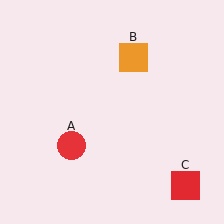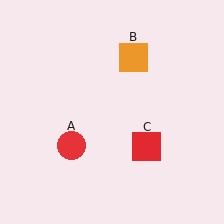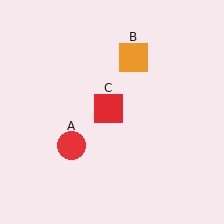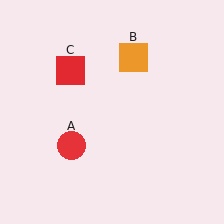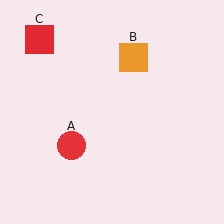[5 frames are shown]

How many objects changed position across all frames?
1 object changed position: red square (object C).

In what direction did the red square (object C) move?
The red square (object C) moved up and to the left.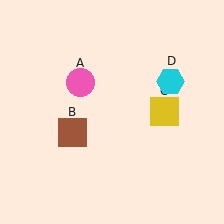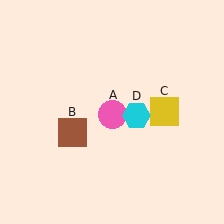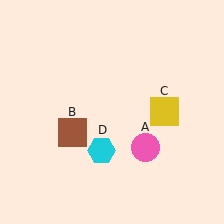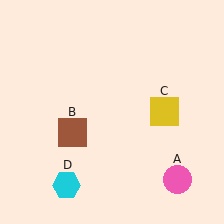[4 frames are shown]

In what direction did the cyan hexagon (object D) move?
The cyan hexagon (object D) moved down and to the left.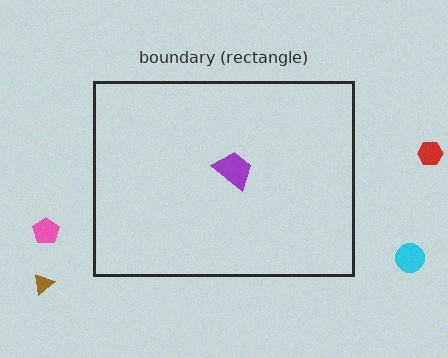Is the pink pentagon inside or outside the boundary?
Outside.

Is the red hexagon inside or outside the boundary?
Outside.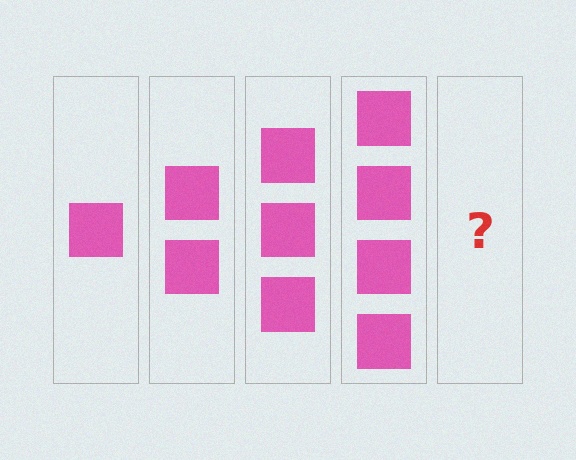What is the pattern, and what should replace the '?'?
The pattern is that each step adds one more square. The '?' should be 5 squares.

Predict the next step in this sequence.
The next step is 5 squares.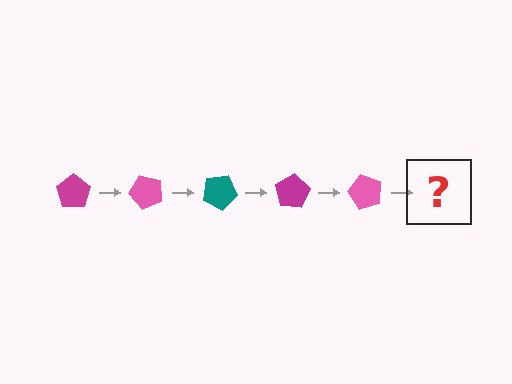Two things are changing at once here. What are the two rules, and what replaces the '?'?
The two rules are that it rotates 50 degrees each step and the color cycles through magenta, pink, and teal. The '?' should be a teal pentagon, rotated 250 degrees from the start.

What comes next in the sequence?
The next element should be a teal pentagon, rotated 250 degrees from the start.